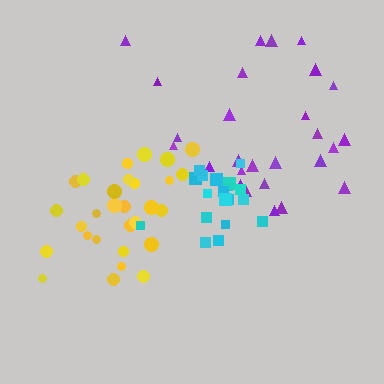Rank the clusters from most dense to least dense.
cyan, yellow, purple.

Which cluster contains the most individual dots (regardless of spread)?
Purple (31).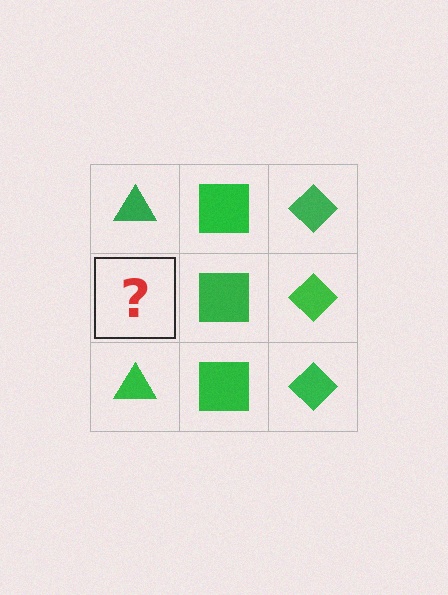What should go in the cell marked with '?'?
The missing cell should contain a green triangle.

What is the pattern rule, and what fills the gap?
The rule is that each column has a consistent shape. The gap should be filled with a green triangle.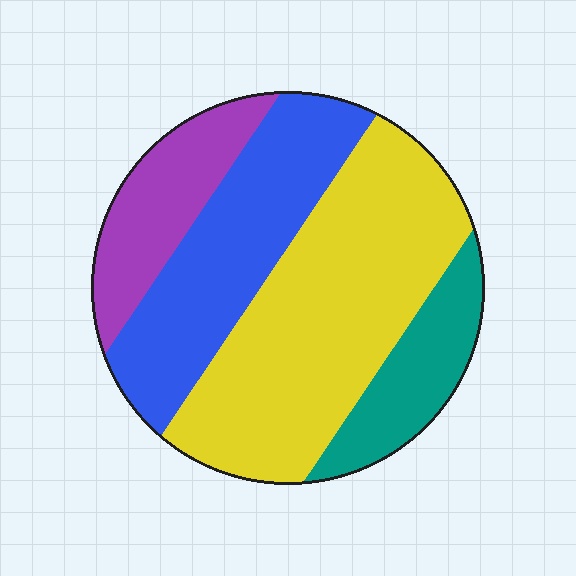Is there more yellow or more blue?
Yellow.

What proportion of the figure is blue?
Blue takes up between a quarter and a half of the figure.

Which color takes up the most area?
Yellow, at roughly 45%.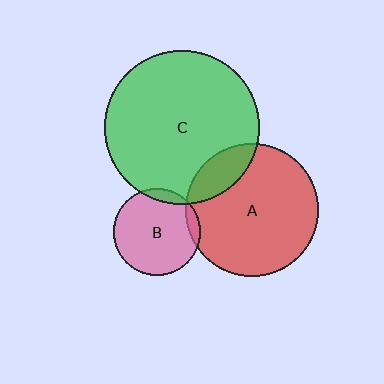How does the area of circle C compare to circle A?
Approximately 1.4 times.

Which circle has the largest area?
Circle C (green).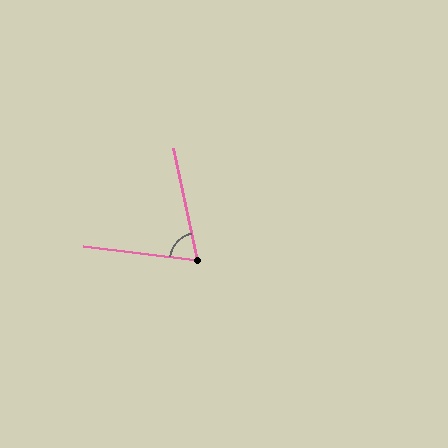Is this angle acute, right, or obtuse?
It is acute.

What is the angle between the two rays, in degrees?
Approximately 71 degrees.